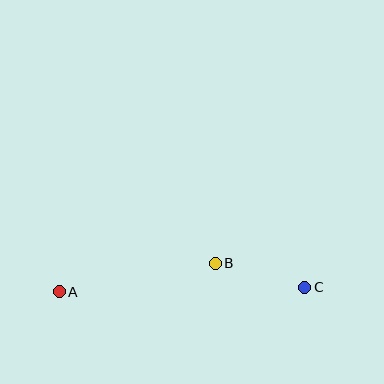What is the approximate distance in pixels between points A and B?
The distance between A and B is approximately 159 pixels.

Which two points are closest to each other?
Points B and C are closest to each other.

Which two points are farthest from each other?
Points A and C are farthest from each other.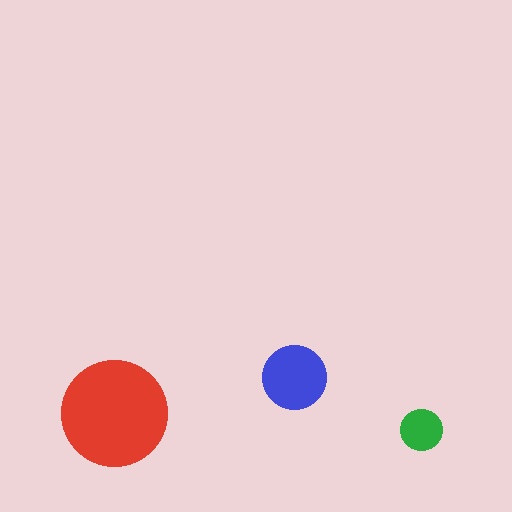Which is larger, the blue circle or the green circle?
The blue one.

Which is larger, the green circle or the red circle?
The red one.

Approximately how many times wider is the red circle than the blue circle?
About 1.5 times wider.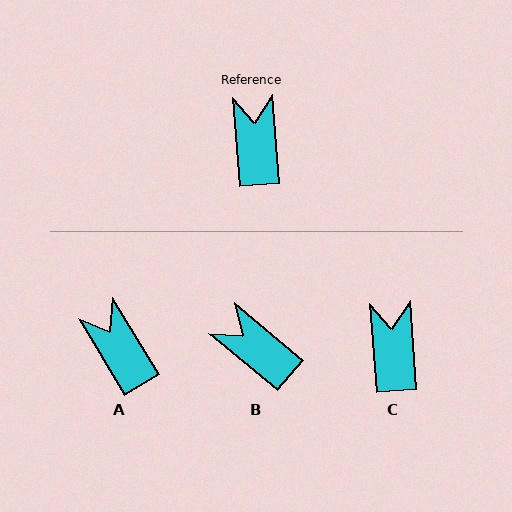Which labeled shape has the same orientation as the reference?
C.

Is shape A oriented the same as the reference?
No, it is off by about 27 degrees.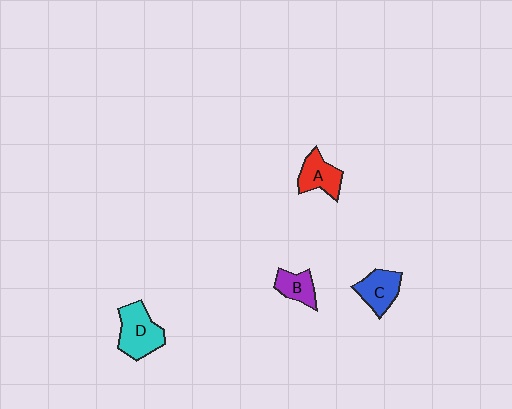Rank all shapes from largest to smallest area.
From largest to smallest: D (cyan), C (blue), A (red), B (purple).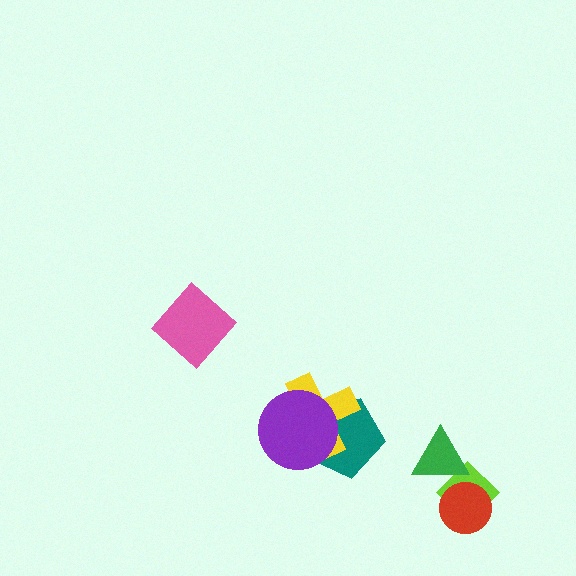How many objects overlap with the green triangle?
1 object overlaps with the green triangle.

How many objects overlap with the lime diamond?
2 objects overlap with the lime diamond.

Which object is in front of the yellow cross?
The purple circle is in front of the yellow cross.